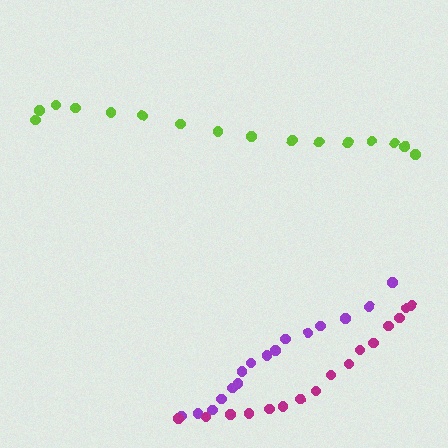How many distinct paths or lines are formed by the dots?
There are 3 distinct paths.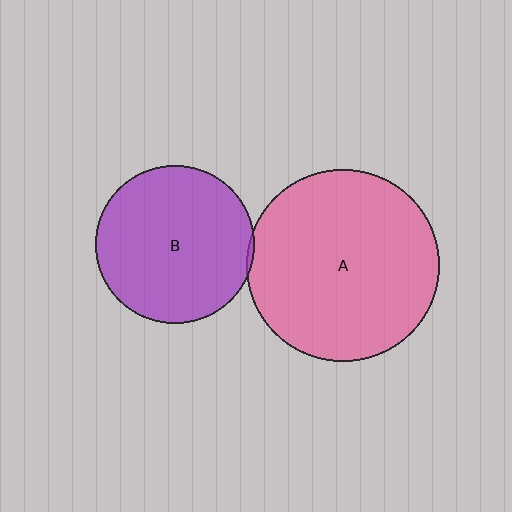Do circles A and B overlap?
Yes.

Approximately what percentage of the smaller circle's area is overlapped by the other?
Approximately 5%.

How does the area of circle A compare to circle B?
Approximately 1.5 times.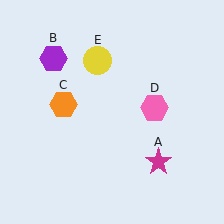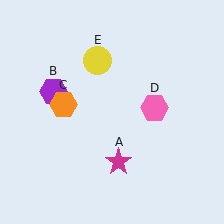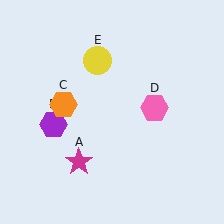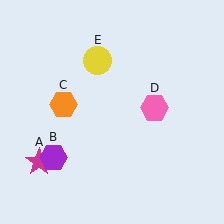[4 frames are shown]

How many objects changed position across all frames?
2 objects changed position: magenta star (object A), purple hexagon (object B).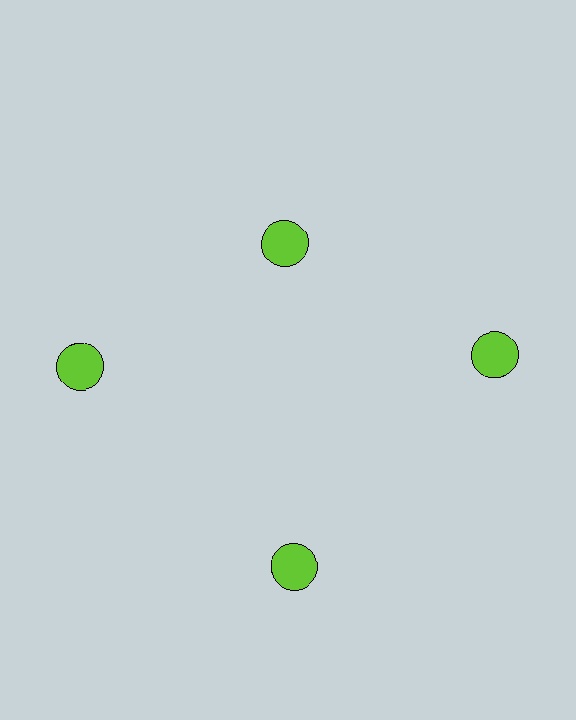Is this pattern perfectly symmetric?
No. The 4 lime circles are arranged in a ring, but one element near the 12 o'clock position is pulled inward toward the center, breaking the 4-fold rotational symmetry.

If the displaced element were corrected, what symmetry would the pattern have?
It would have 4-fold rotational symmetry — the pattern would map onto itself every 90 degrees.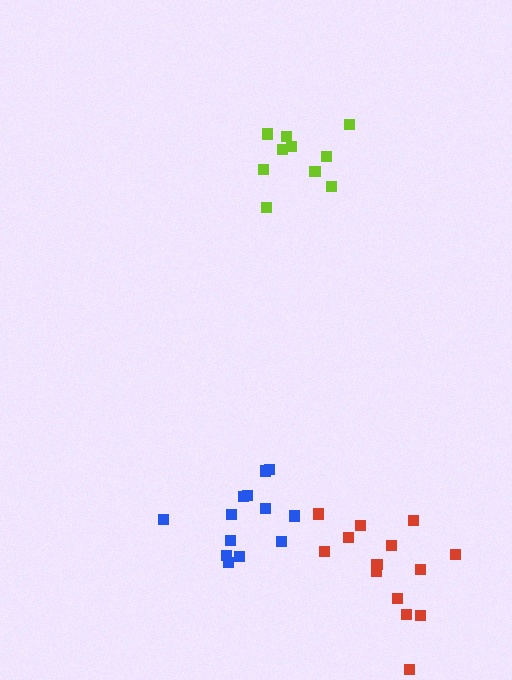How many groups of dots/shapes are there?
There are 3 groups.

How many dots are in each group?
Group 1: 14 dots, Group 2: 10 dots, Group 3: 13 dots (37 total).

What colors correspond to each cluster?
The clusters are colored: red, lime, blue.